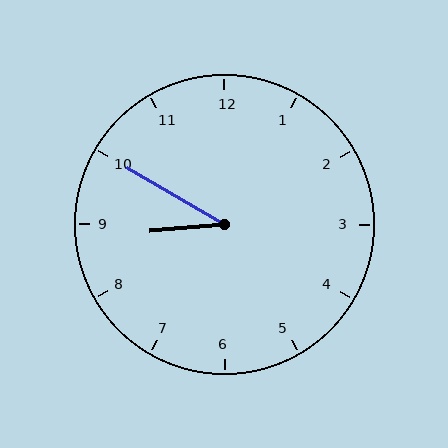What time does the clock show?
8:50.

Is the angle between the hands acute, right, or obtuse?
It is acute.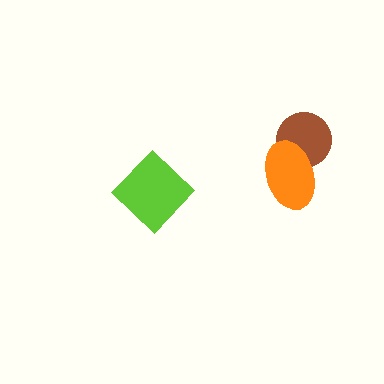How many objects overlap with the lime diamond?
0 objects overlap with the lime diamond.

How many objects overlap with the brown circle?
1 object overlaps with the brown circle.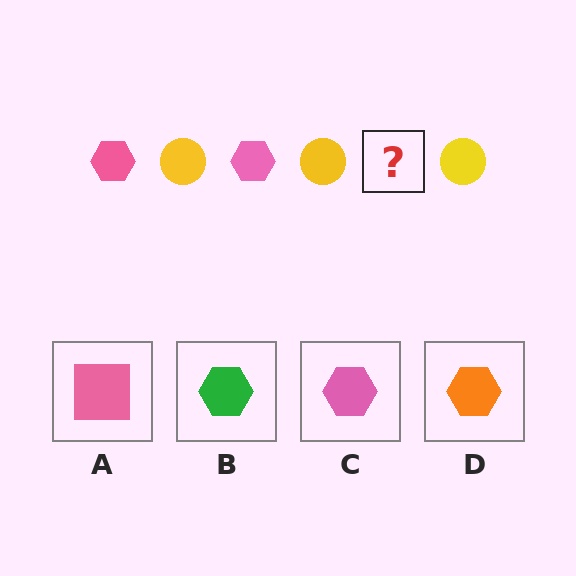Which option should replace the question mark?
Option C.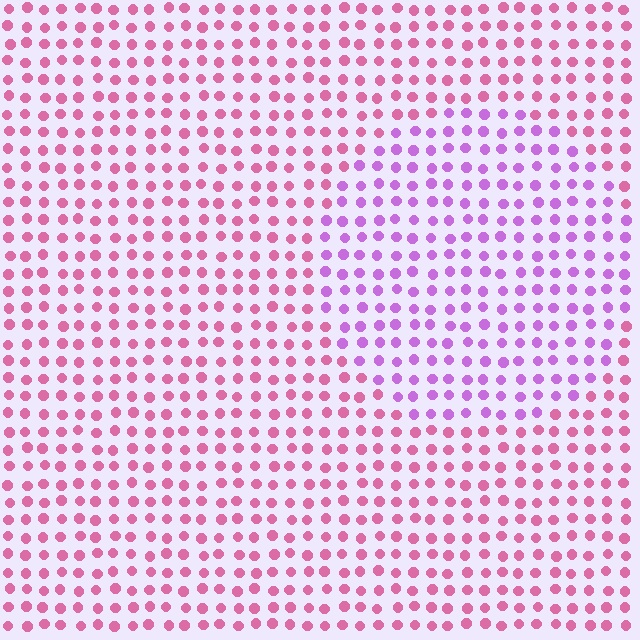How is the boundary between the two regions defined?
The boundary is defined purely by a slight shift in hue (about 41 degrees). Spacing, size, and orientation are identical on both sides.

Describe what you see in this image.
The image is filled with small pink elements in a uniform arrangement. A circle-shaped region is visible where the elements are tinted to a slightly different hue, forming a subtle color boundary.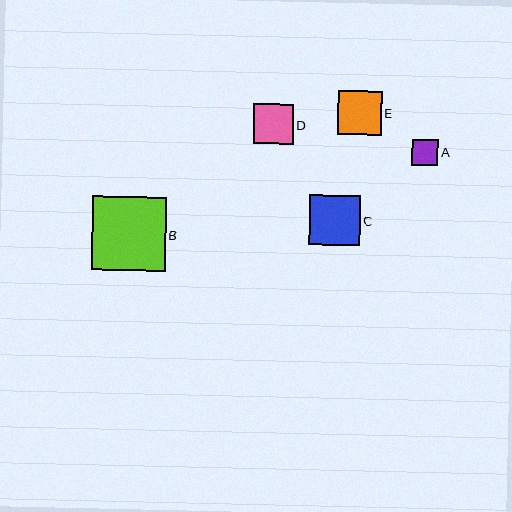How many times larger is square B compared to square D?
Square B is approximately 1.8 times the size of square D.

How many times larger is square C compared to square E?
Square C is approximately 1.2 times the size of square E.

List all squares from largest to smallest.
From largest to smallest: B, C, E, D, A.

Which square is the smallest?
Square A is the smallest with a size of approximately 27 pixels.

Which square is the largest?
Square B is the largest with a size of approximately 74 pixels.